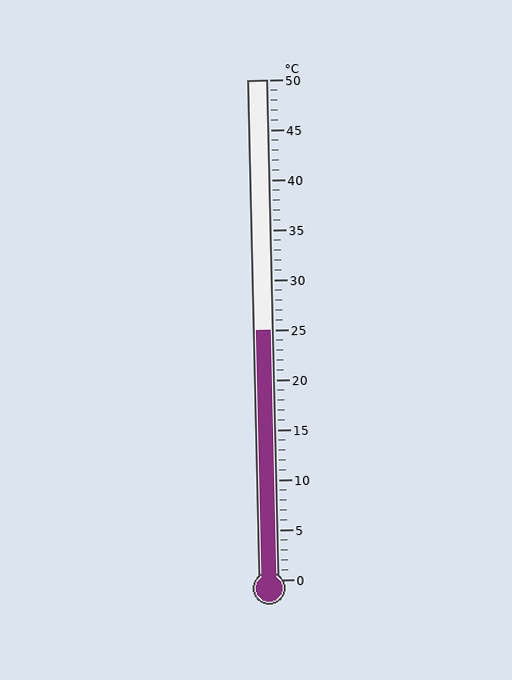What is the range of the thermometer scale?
The thermometer scale ranges from 0°C to 50°C.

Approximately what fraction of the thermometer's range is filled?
The thermometer is filled to approximately 50% of its range.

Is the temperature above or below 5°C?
The temperature is above 5°C.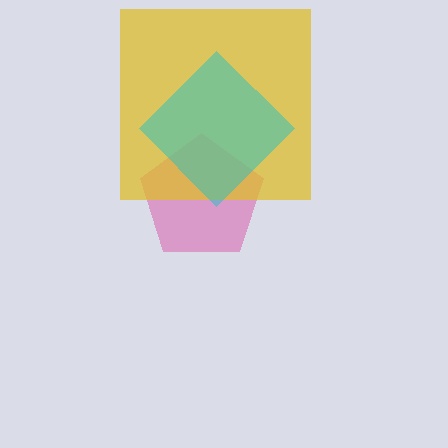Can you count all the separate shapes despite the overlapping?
Yes, there are 3 separate shapes.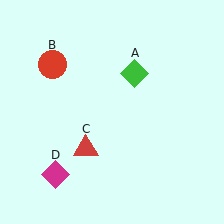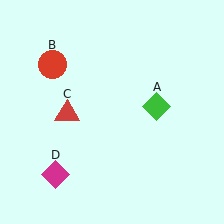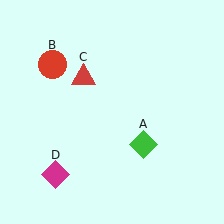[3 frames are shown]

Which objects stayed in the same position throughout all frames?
Red circle (object B) and magenta diamond (object D) remained stationary.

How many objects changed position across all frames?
2 objects changed position: green diamond (object A), red triangle (object C).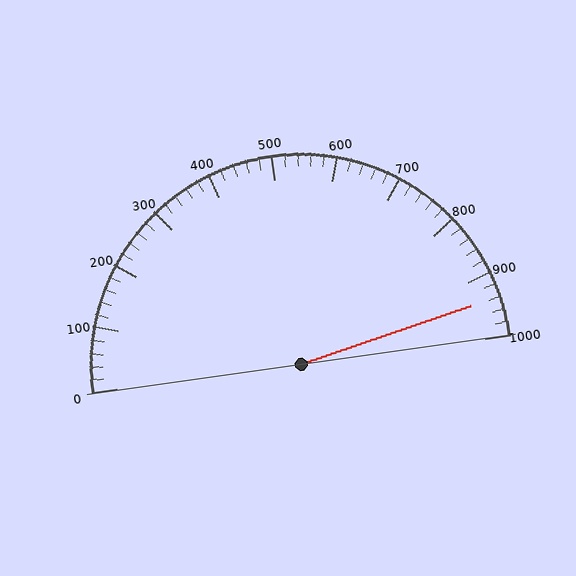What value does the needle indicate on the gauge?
The needle indicates approximately 940.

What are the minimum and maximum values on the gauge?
The gauge ranges from 0 to 1000.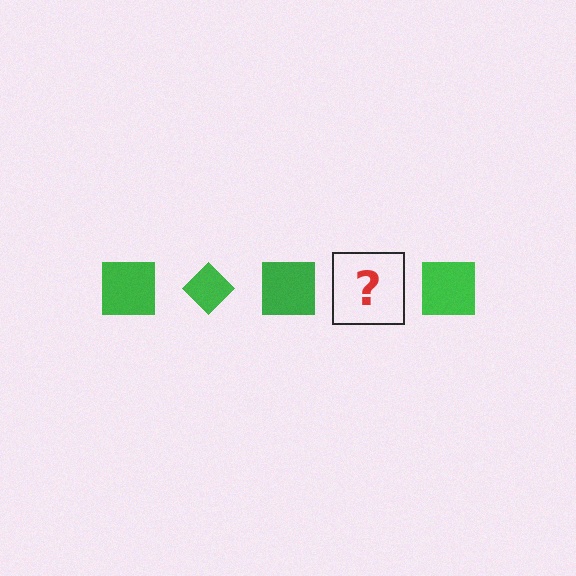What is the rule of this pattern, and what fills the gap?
The rule is that the pattern cycles through square, diamond shapes in green. The gap should be filled with a green diamond.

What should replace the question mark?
The question mark should be replaced with a green diamond.